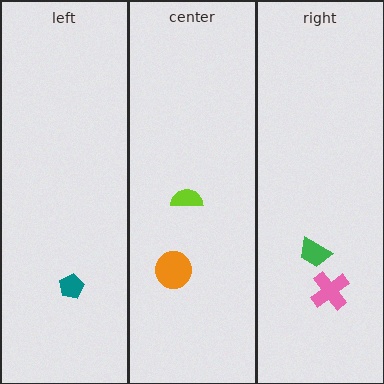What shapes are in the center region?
The orange circle, the lime semicircle.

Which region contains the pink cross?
The right region.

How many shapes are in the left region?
1.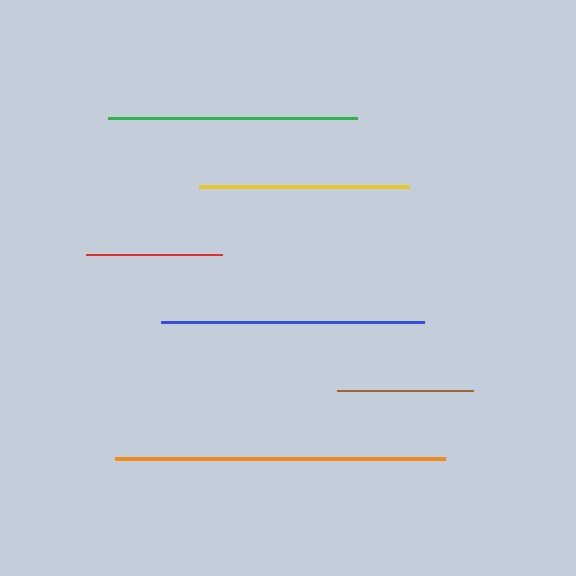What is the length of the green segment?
The green segment is approximately 249 pixels long.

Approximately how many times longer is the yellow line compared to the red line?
The yellow line is approximately 1.6 times the length of the red line.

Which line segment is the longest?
The orange line is the longest at approximately 330 pixels.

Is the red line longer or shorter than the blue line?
The blue line is longer than the red line.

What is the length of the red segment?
The red segment is approximately 135 pixels long.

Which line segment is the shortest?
The red line is the shortest at approximately 135 pixels.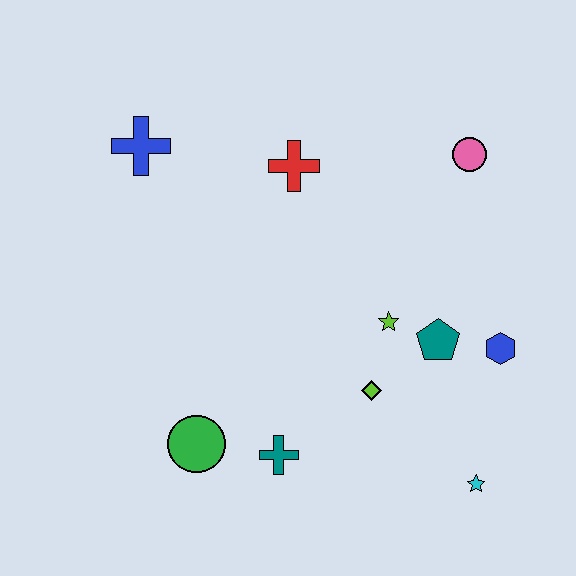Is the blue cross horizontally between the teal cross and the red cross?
No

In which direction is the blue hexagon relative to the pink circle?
The blue hexagon is below the pink circle.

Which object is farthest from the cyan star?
The blue cross is farthest from the cyan star.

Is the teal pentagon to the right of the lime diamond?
Yes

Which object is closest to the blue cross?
The red cross is closest to the blue cross.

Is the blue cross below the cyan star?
No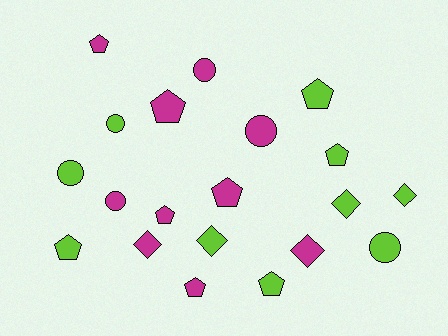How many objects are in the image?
There are 20 objects.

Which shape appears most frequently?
Pentagon, with 9 objects.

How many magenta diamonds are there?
There are 2 magenta diamonds.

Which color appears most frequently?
Lime, with 10 objects.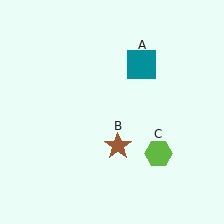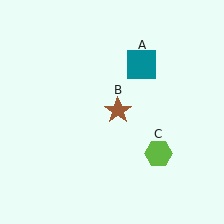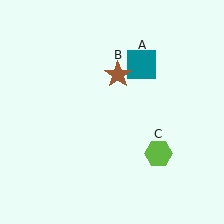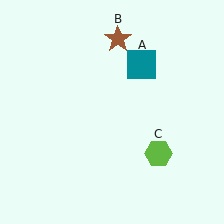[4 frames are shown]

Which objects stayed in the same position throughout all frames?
Teal square (object A) and lime hexagon (object C) remained stationary.